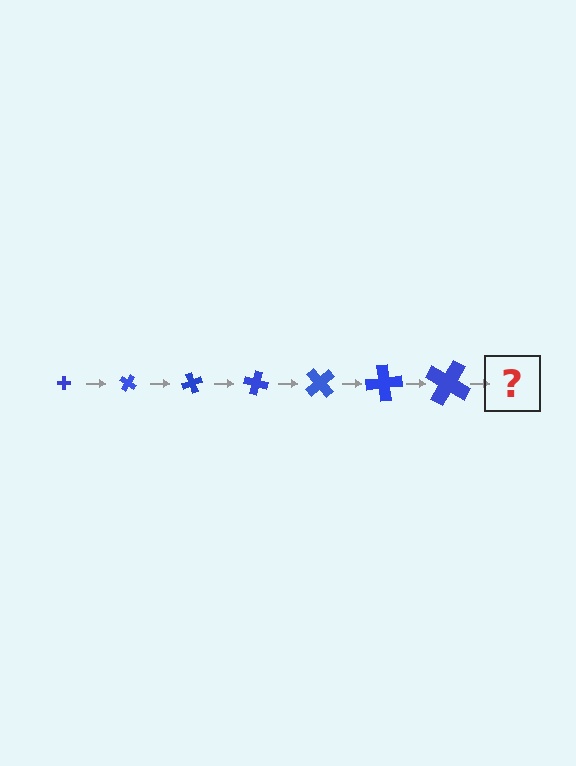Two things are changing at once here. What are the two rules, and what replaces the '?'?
The two rules are that the cross grows larger each step and it rotates 35 degrees each step. The '?' should be a cross, larger than the previous one and rotated 245 degrees from the start.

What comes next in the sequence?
The next element should be a cross, larger than the previous one and rotated 245 degrees from the start.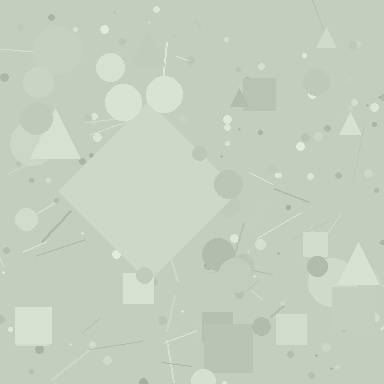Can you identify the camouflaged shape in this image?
The camouflaged shape is a diamond.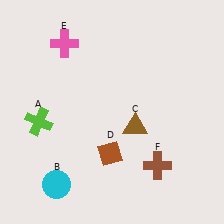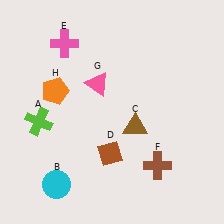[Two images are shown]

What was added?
A pink triangle (G), an orange pentagon (H) were added in Image 2.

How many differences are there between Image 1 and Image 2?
There are 2 differences between the two images.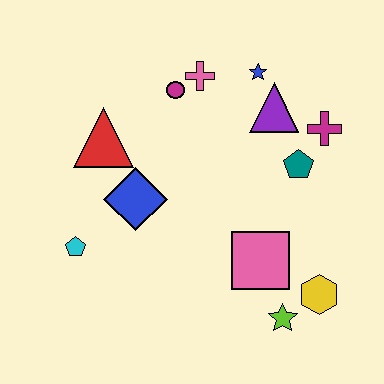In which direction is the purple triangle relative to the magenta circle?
The purple triangle is to the right of the magenta circle.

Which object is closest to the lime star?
The yellow hexagon is closest to the lime star.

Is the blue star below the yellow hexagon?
No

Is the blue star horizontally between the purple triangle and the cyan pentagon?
Yes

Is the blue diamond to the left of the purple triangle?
Yes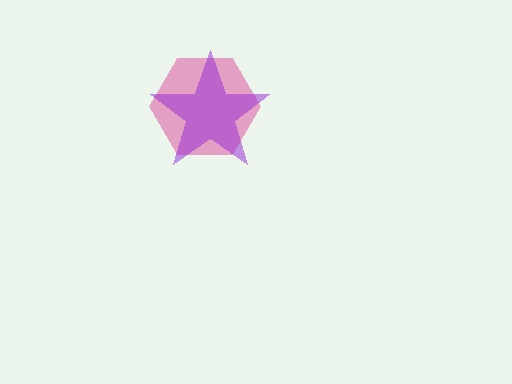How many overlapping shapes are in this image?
There are 2 overlapping shapes in the image.